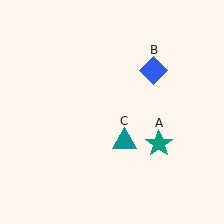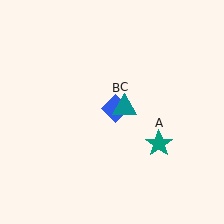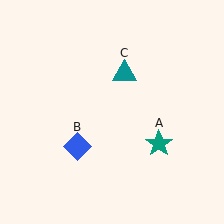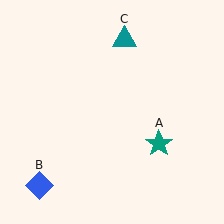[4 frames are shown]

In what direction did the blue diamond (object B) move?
The blue diamond (object B) moved down and to the left.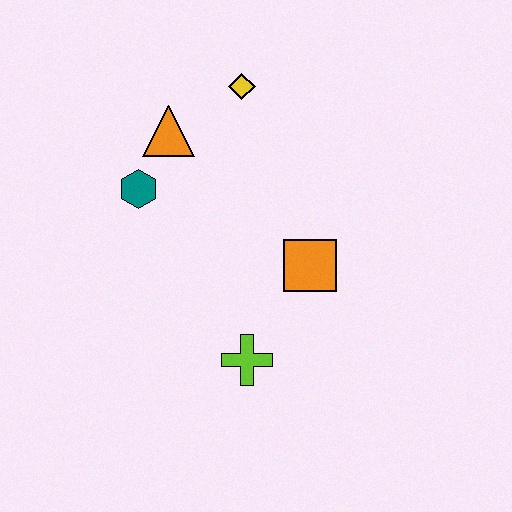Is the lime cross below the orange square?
Yes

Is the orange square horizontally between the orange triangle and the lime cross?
No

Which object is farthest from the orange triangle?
The lime cross is farthest from the orange triangle.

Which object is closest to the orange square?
The lime cross is closest to the orange square.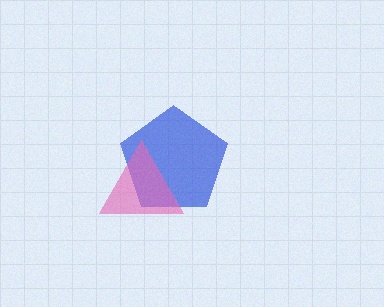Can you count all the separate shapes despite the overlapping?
Yes, there are 2 separate shapes.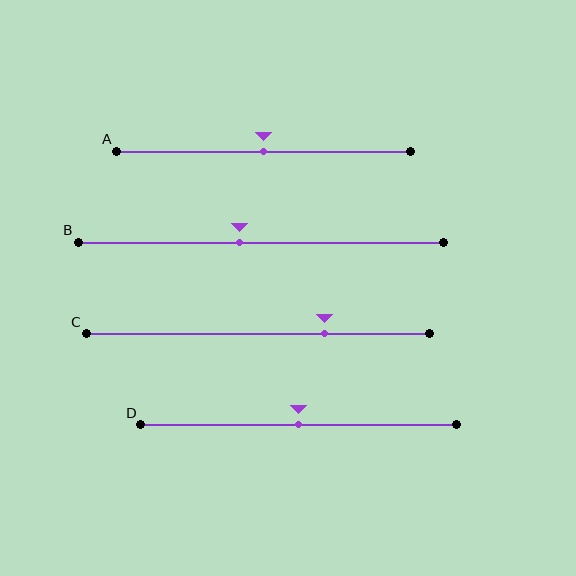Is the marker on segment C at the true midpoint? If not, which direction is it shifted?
No, the marker on segment C is shifted to the right by about 19% of the segment length.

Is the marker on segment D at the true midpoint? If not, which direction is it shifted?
Yes, the marker on segment D is at the true midpoint.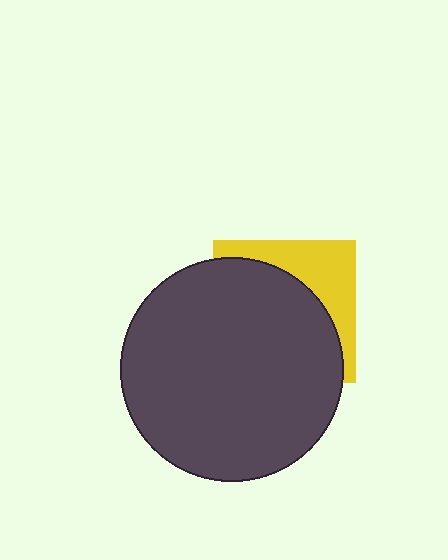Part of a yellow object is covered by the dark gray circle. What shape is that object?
It is a square.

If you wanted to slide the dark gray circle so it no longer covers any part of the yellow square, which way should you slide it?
Slide it toward the lower-left — that is the most direct way to separate the two shapes.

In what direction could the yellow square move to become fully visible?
The yellow square could move toward the upper-right. That would shift it out from behind the dark gray circle entirely.